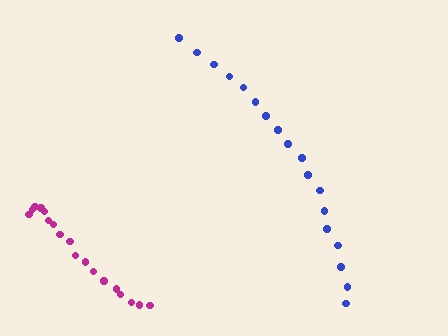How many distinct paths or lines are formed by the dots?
There are 2 distinct paths.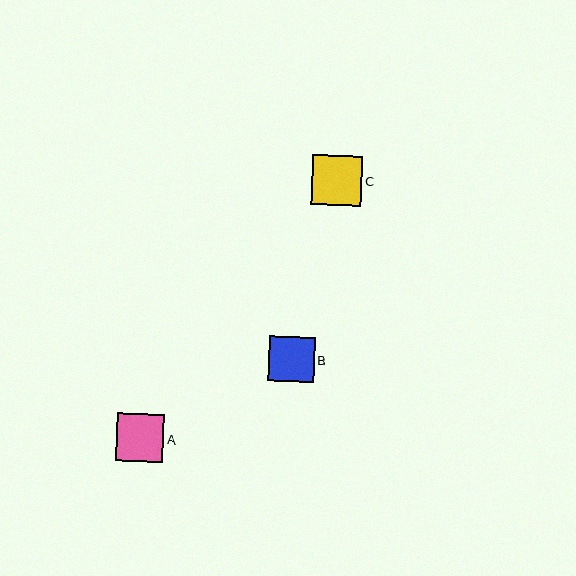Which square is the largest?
Square C is the largest with a size of approximately 50 pixels.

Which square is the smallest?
Square B is the smallest with a size of approximately 45 pixels.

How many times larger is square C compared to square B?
Square C is approximately 1.1 times the size of square B.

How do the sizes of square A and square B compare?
Square A and square B are approximately the same size.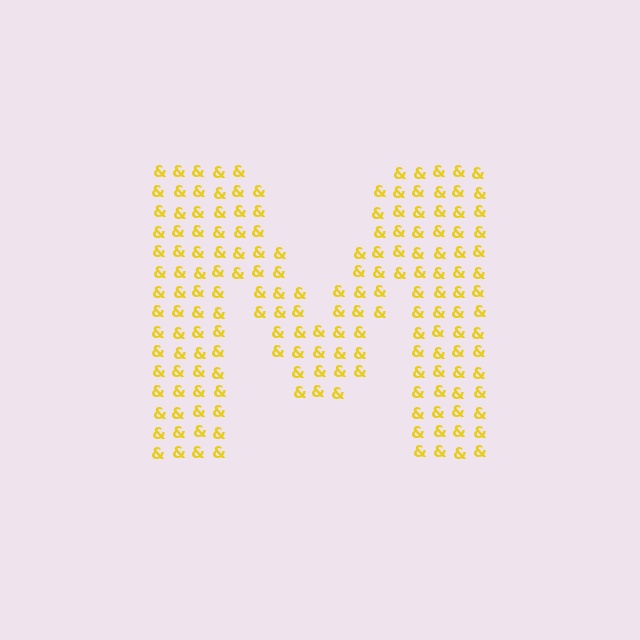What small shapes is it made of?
It is made of small ampersands.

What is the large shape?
The large shape is the letter M.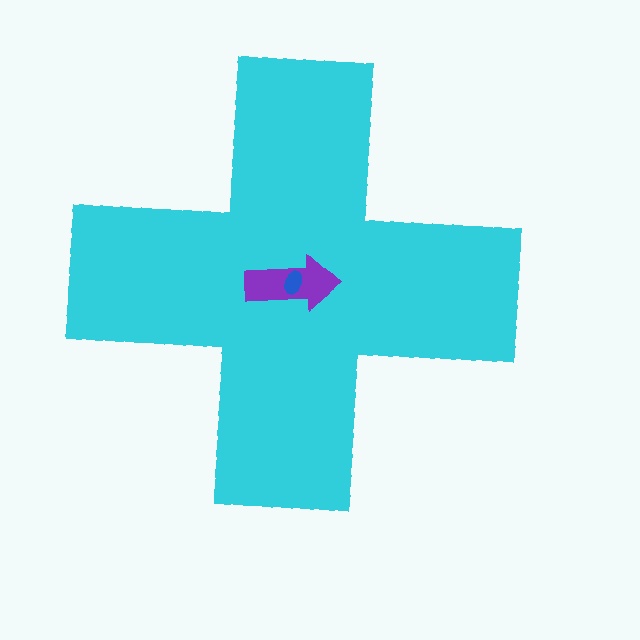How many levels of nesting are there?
3.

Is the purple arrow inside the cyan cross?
Yes.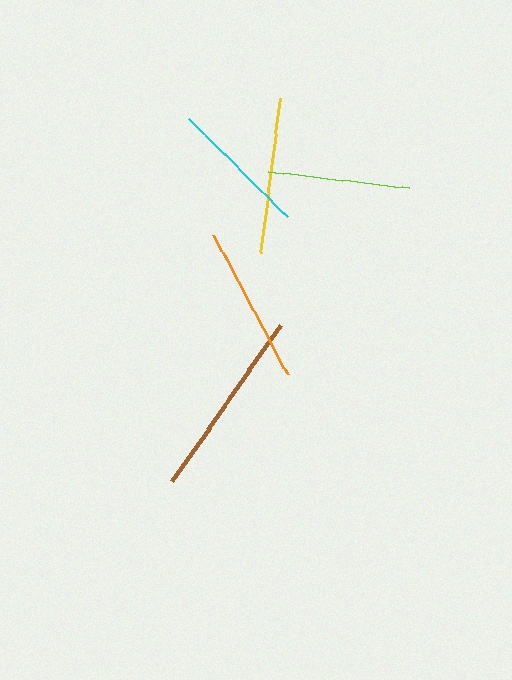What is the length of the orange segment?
The orange segment is approximately 159 pixels long.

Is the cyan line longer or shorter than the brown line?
The brown line is longer than the cyan line.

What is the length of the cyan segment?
The cyan segment is approximately 139 pixels long.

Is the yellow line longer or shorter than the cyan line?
The yellow line is longer than the cyan line.